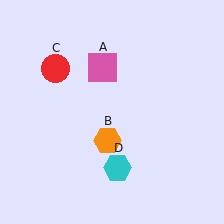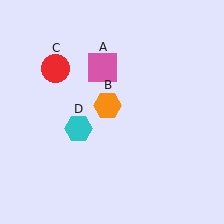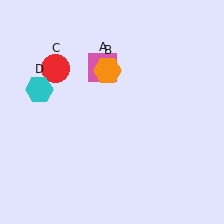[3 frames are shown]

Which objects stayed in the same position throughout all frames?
Pink square (object A) and red circle (object C) remained stationary.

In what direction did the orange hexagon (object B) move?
The orange hexagon (object B) moved up.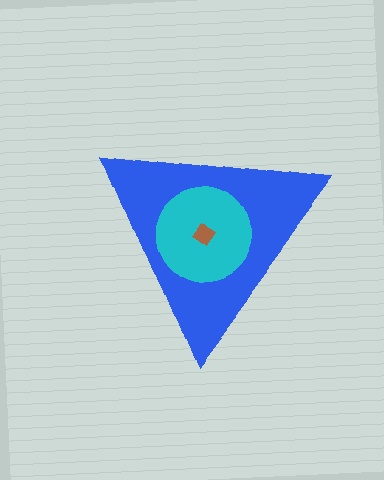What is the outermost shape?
The blue triangle.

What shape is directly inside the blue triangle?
The cyan circle.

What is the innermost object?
The brown diamond.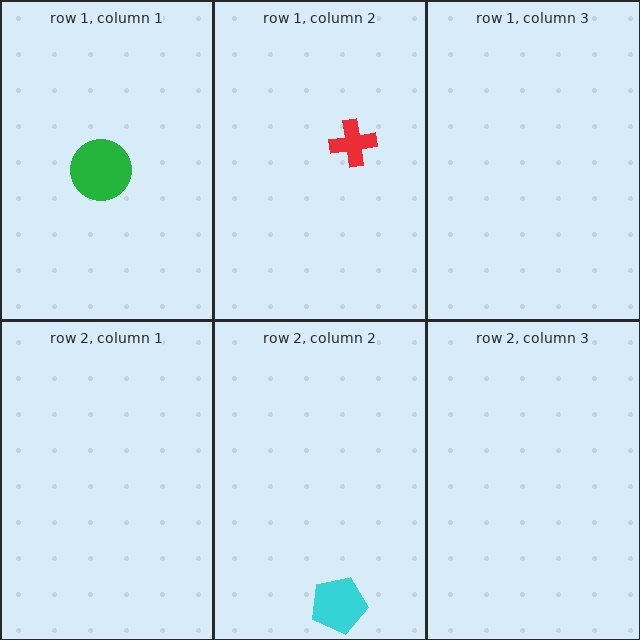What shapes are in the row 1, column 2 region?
The red cross.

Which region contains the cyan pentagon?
The row 2, column 2 region.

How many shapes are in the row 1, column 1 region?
1.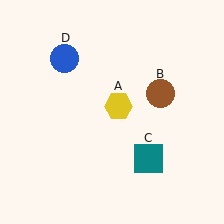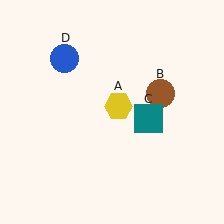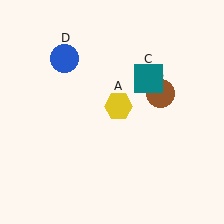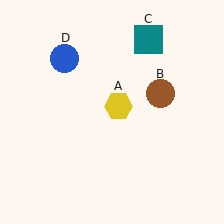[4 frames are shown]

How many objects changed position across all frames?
1 object changed position: teal square (object C).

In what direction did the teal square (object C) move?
The teal square (object C) moved up.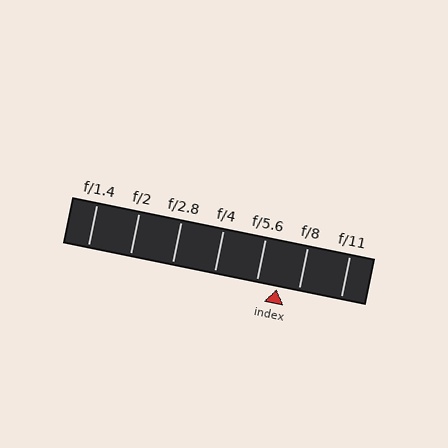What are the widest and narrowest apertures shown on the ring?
The widest aperture shown is f/1.4 and the narrowest is f/11.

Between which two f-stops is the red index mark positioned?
The index mark is between f/5.6 and f/8.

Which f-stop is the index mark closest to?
The index mark is closest to f/8.